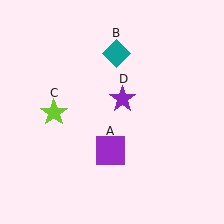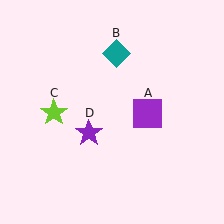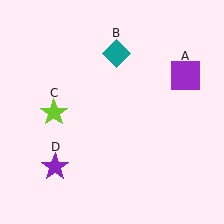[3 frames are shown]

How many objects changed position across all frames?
2 objects changed position: purple square (object A), purple star (object D).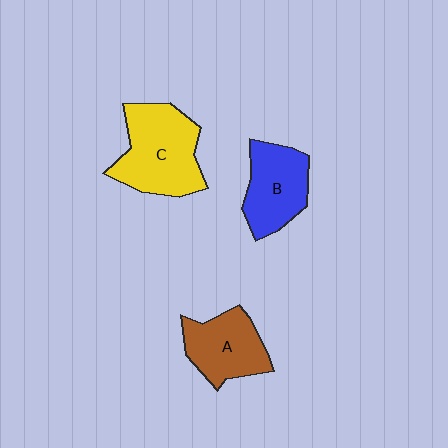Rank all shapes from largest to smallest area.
From largest to smallest: C (yellow), B (blue), A (brown).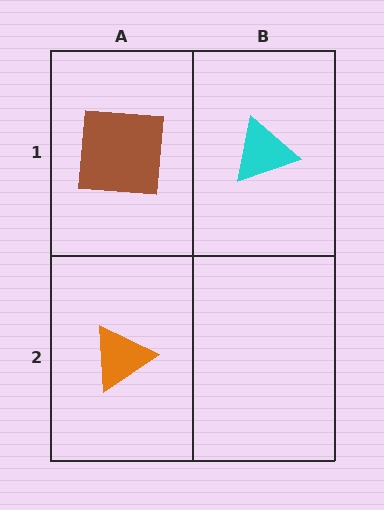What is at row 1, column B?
A cyan triangle.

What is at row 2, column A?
An orange triangle.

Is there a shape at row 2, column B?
No, that cell is empty.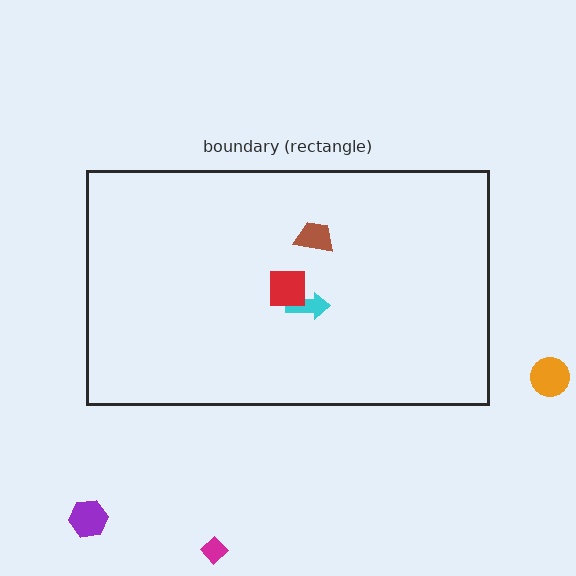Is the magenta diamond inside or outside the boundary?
Outside.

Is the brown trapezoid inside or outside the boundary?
Inside.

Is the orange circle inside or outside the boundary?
Outside.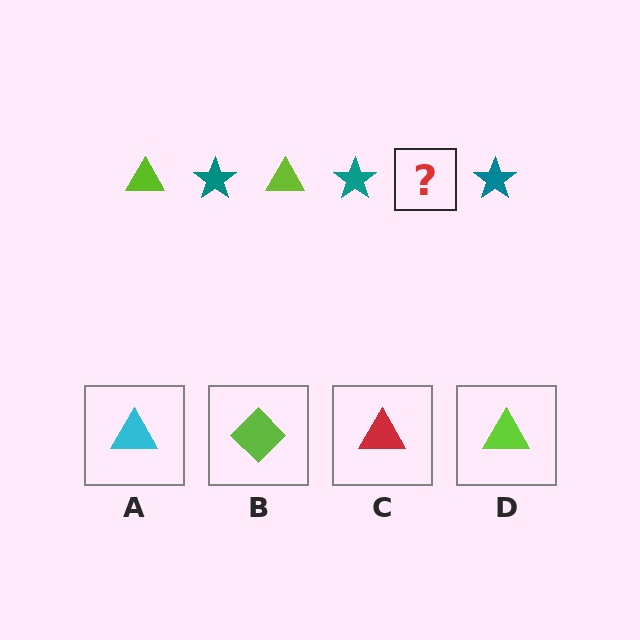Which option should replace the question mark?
Option D.